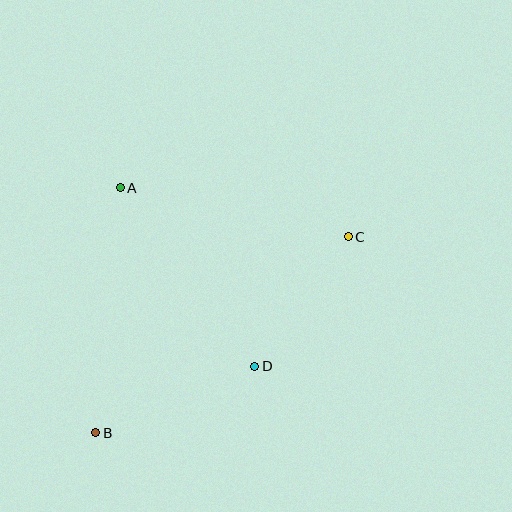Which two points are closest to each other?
Points C and D are closest to each other.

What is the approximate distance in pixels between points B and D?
The distance between B and D is approximately 172 pixels.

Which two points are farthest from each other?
Points B and C are farthest from each other.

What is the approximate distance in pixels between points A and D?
The distance between A and D is approximately 224 pixels.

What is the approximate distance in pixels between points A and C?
The distance between A and C is approximately 233 pixels.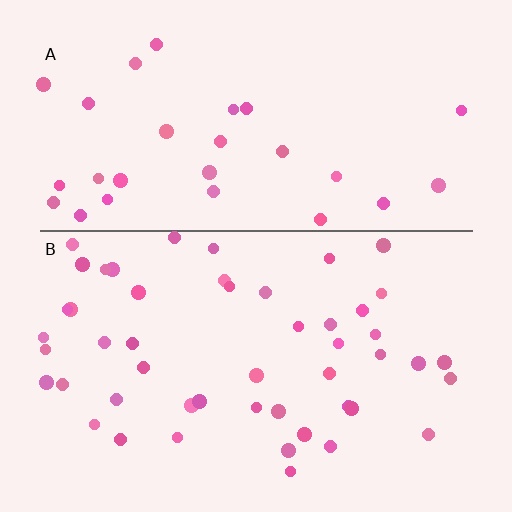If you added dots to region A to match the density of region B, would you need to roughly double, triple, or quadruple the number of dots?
Approximately double.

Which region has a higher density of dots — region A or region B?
B (the bottom).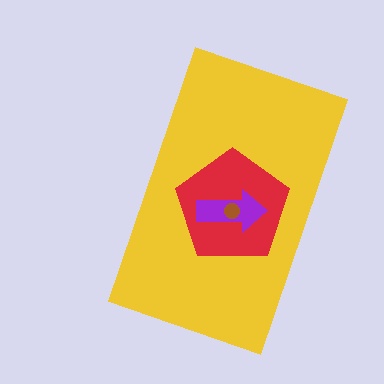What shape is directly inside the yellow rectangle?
The red pentagon.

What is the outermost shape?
The yellow rectangle.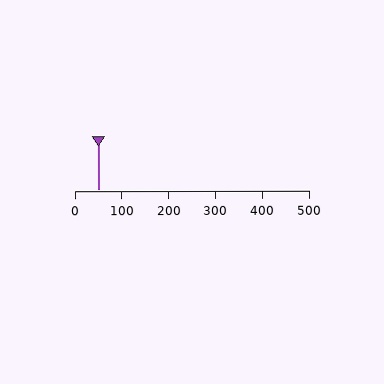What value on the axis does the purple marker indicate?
The marker indicates approximately 50.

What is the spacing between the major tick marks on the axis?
The major ticks are spaced 100 apart.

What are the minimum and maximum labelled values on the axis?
The axis runs from 0 to 500.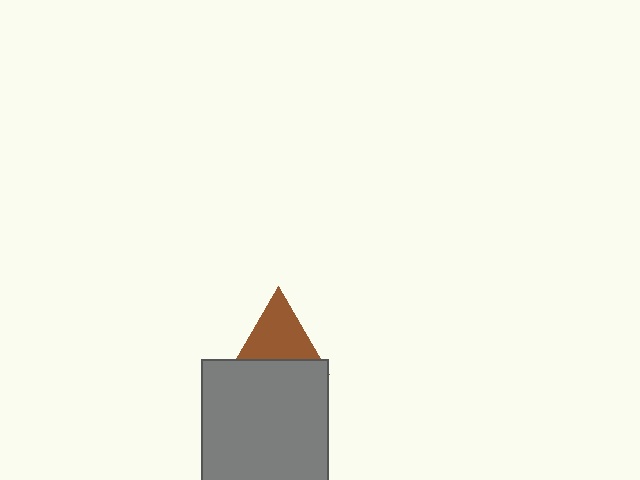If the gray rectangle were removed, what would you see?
You would see the complete brown triangle.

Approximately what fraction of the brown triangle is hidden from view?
Roughly 33% of the brown triangle is hidden behind the gray rectangle.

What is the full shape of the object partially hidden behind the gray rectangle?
The partially hidden object is a brown triangle.